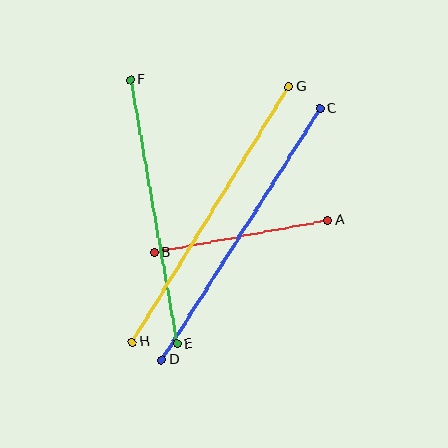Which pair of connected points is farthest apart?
Points G and H are farthest apart.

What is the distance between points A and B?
The distance is approximately 176 pixels.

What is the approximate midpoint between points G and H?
The midpoint is at approximately (210, 214) pixels.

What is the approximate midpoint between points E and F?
The midpoint is at approximately (154, 212) pixels.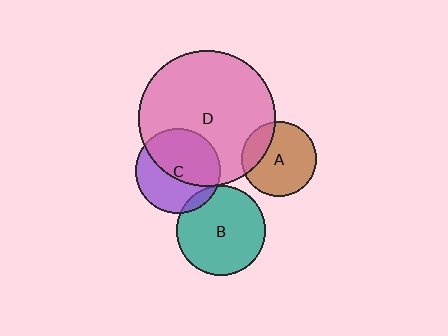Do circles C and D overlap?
Yes.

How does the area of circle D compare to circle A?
Approximately 3.3 times.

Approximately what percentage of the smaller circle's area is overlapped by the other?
Approximately 55%.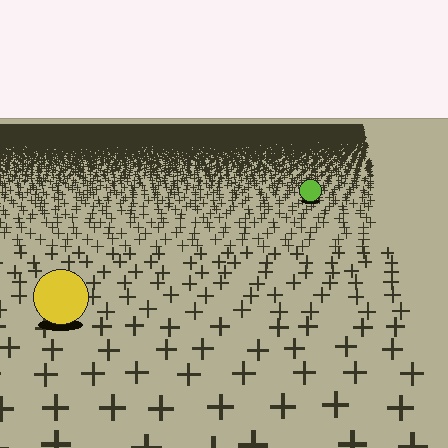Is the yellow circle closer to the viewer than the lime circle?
Yes. The yellow circle is closer — you can tell from the texture gradient: the ground texture is coarser near it.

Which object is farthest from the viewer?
The lime circle is farthest from the viewer. It appears smaller and the ground texture around it is denser.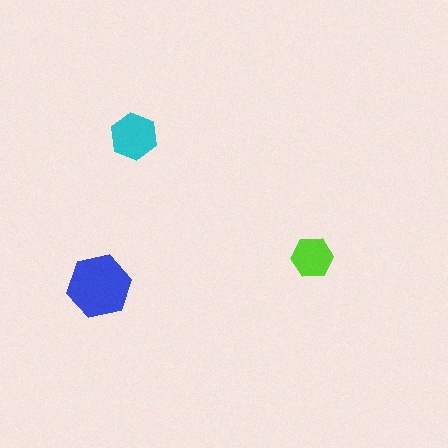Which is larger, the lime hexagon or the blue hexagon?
The blue one.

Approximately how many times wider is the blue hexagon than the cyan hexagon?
About 1.5 times wider.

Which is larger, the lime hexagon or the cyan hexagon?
The cyan one.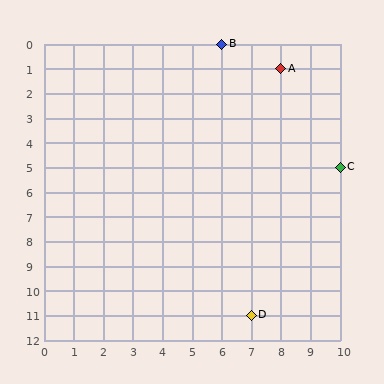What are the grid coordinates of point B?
Point B is at grid coordinates (6, 0).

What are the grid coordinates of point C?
Point C is at grid coordinates (10, 5).